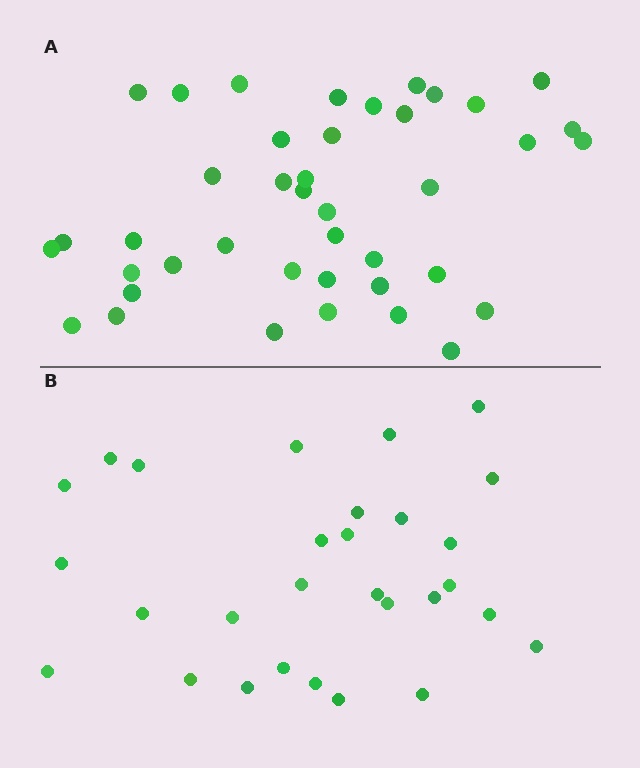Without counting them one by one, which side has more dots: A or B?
Region A (the top region) has more dots.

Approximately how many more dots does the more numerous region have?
Region A has roughly 12 or so more dots than region B.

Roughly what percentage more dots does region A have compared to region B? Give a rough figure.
About 40% more.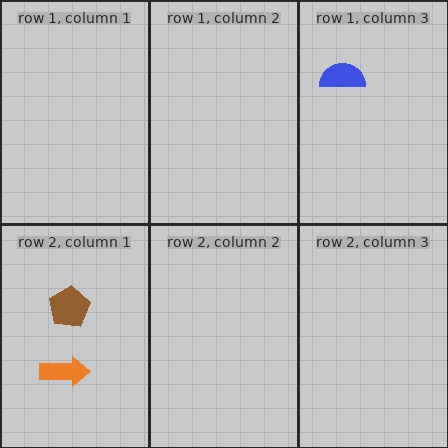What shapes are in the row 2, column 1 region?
The brown pentagon, the orange arrow.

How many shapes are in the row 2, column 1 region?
2.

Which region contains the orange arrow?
The row 2, column 1 region.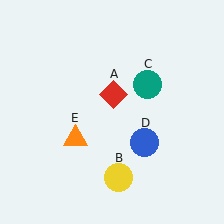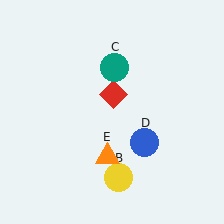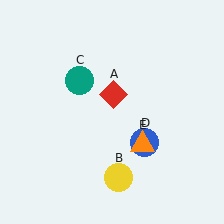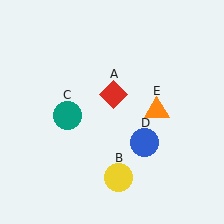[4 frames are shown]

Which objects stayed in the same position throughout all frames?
Red diamond (object A) and yellow circle (object B) and blue circle (object D) remained stationary.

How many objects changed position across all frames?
2 objects changed position: teal circle (object C), orange triangle (object E).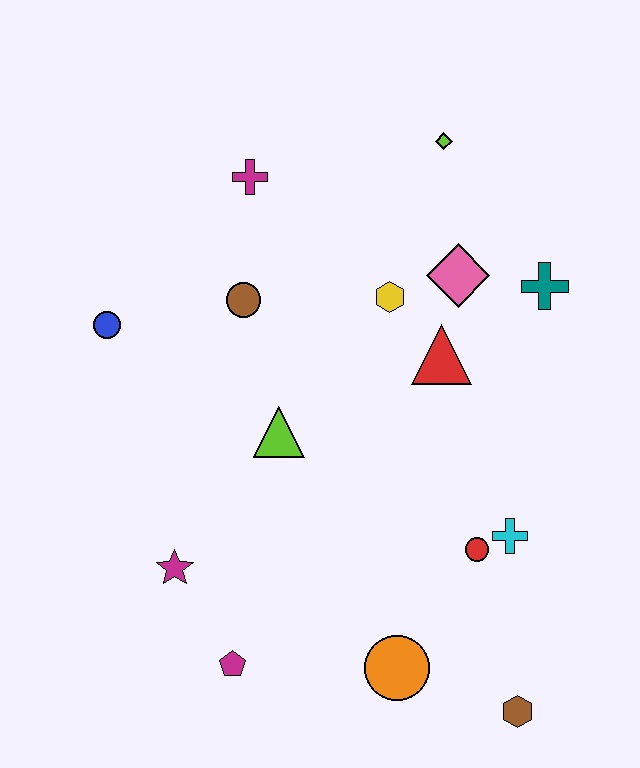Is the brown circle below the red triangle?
No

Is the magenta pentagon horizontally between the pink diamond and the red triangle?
No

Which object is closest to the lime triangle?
The brown circle is closest to the lime triangle.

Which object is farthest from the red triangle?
The magenta pentagon is farthest from the red triangle.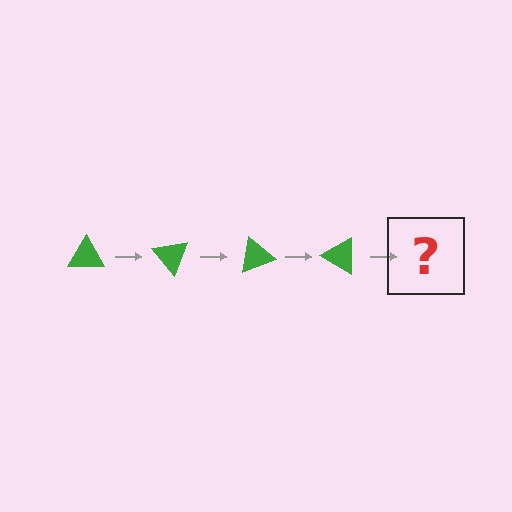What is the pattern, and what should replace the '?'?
The pattern is that the triangle rotates 50 degrees each step. The '?' should be a green triangle rotated 200 degrees.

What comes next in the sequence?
The next element should be a green triangle rotated 200 degrees.